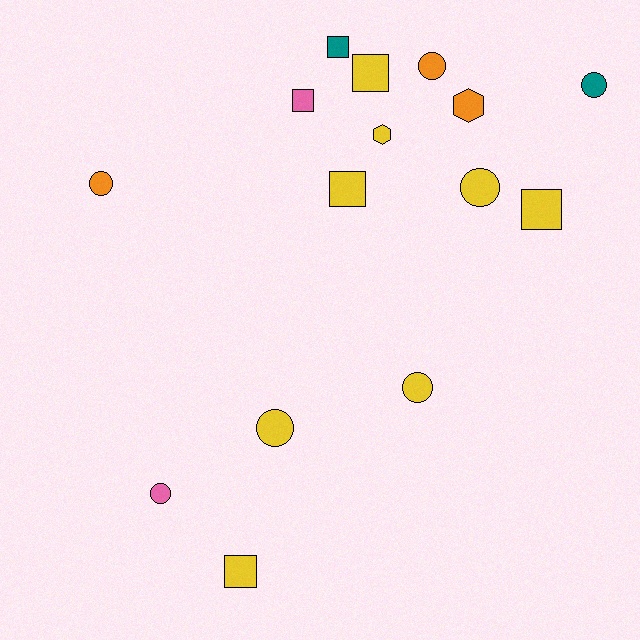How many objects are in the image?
There are 15 objects.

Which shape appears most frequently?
Circle, with 7 objects.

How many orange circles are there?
There are 2 orange circles.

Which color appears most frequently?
Yellow, with 8 objects.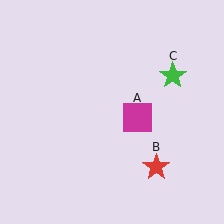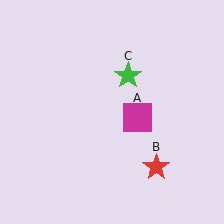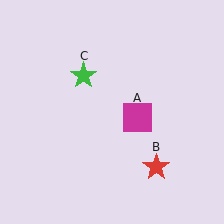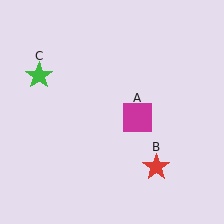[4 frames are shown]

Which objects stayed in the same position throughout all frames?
Magenta square (object A) and red star (object B) remained stationary.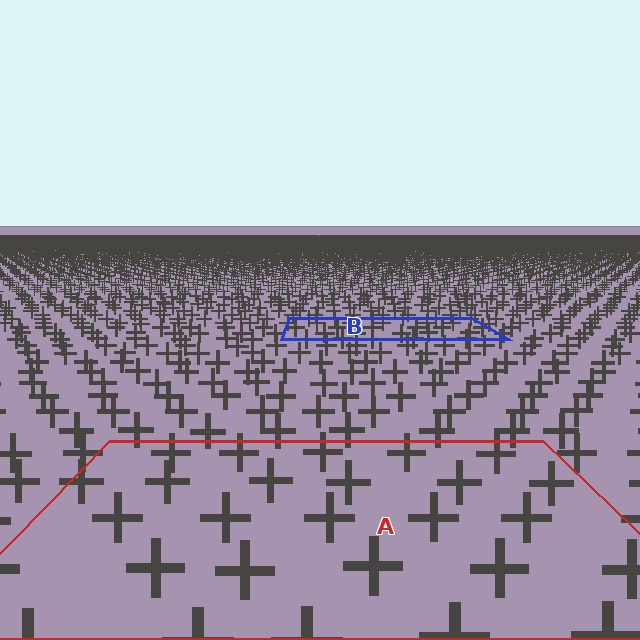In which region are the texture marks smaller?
The texture marks are smaller in region B, because it is farther away.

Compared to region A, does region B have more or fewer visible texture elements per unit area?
Region B has more texture elements per unit area — they are packed more densely because it is farther away.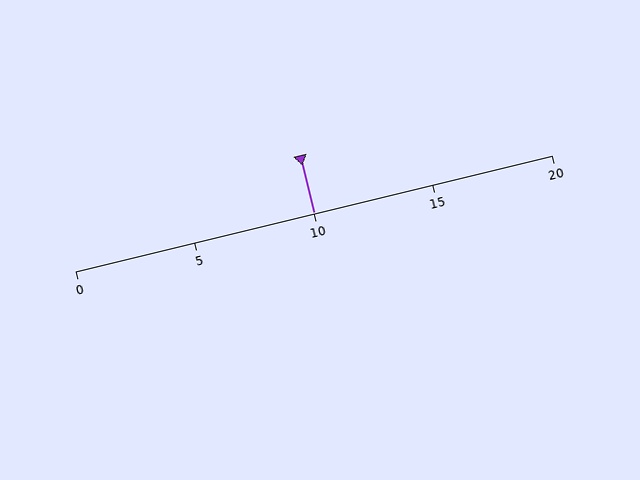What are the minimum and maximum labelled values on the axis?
The axis runs from 0 to 20.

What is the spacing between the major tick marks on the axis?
The major ticks are spaced 5 apart.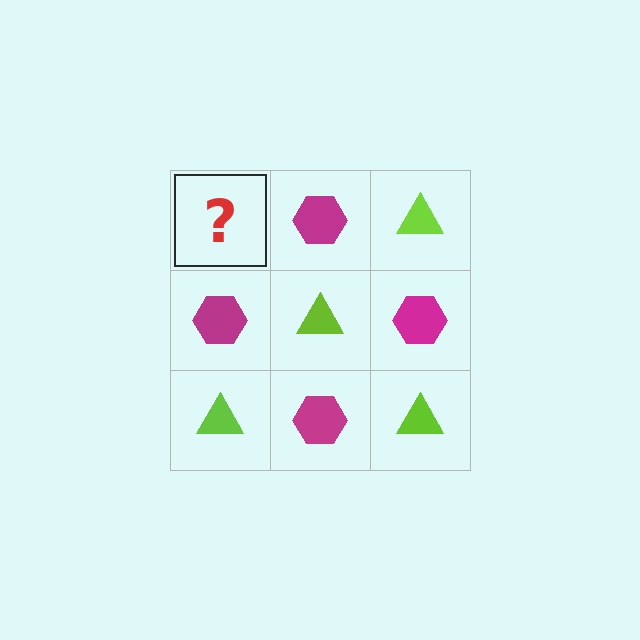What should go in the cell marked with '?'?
The missing cell should contain a lime triangle.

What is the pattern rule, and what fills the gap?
The rule is that it alternates lime triangle and magenta hexagon in a checkerboard pattern. The gap should be filled with a lime triangle.